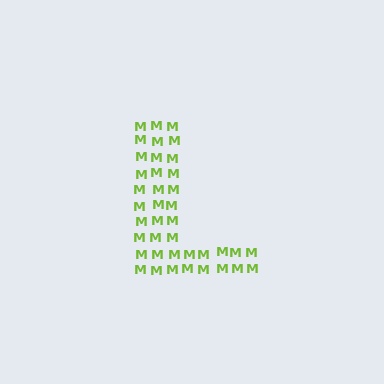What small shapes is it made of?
It is made of small letter M's.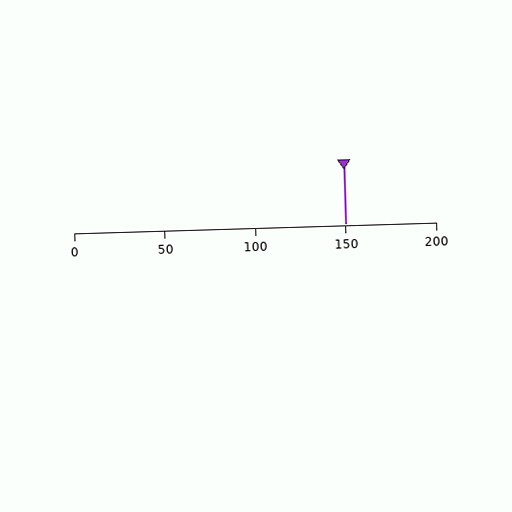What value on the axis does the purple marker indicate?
The marker indicates approximately 150.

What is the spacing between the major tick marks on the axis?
The major ticks are spaced 50 apart.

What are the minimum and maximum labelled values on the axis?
The axis runs from 0 to 200.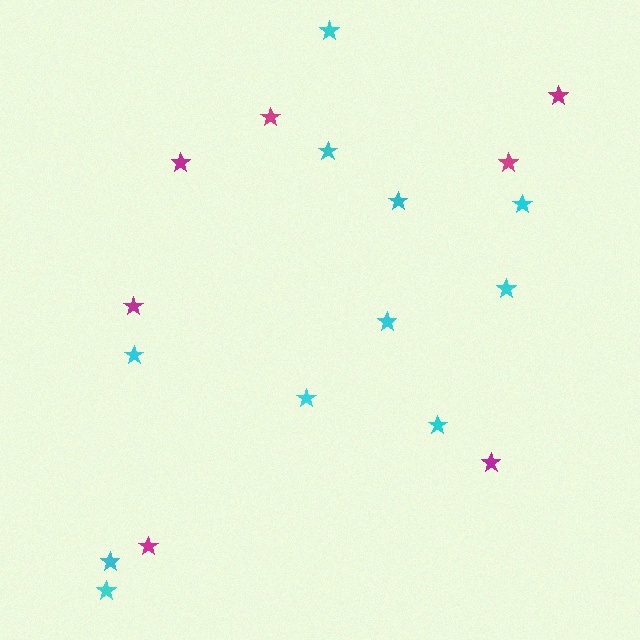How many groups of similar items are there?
There are 2 groups: one group of cyan stars (11) and one group of magenta stars (7).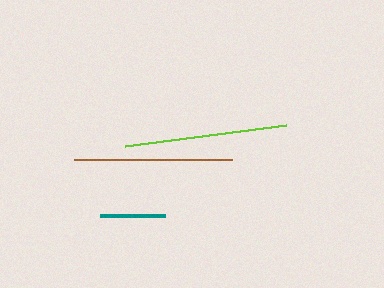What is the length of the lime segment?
The lime segment is approximately 163 pixels long.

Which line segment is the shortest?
The teal line is the shortest at approximately 65 pixels.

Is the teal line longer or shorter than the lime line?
The lime line is longer than the teal line.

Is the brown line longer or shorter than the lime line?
The lime line is longer than the brown line.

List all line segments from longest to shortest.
From longest to shortest: lime, brown, teal.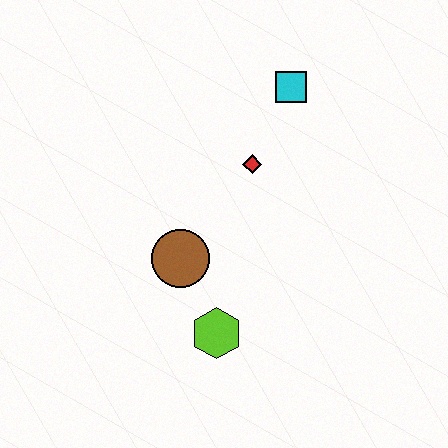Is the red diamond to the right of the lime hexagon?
Yes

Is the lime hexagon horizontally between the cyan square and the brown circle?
Yes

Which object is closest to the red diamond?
The cyan square is closest to the red diamond.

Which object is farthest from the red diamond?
The lime hexagon is farthest from the red diamond.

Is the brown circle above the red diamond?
No